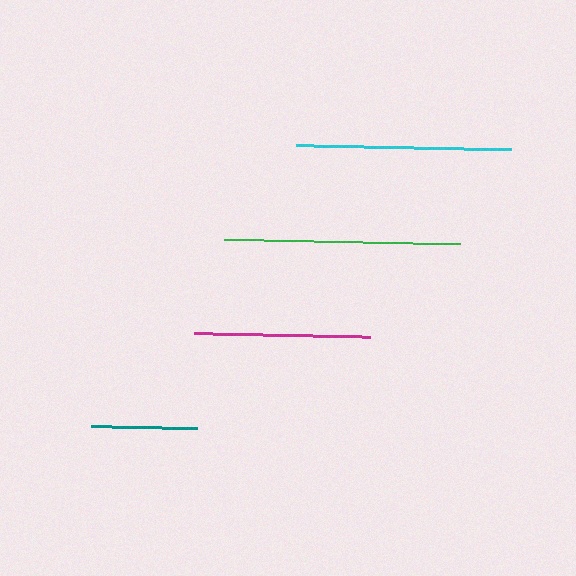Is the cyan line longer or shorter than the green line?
The green line is longer than the cyan line.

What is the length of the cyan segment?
The cyan segment is approximately 215 pixels long.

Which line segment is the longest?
The green line is the longest at approximately 236 pixels.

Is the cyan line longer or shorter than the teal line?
The cyan line is longer than the teal line.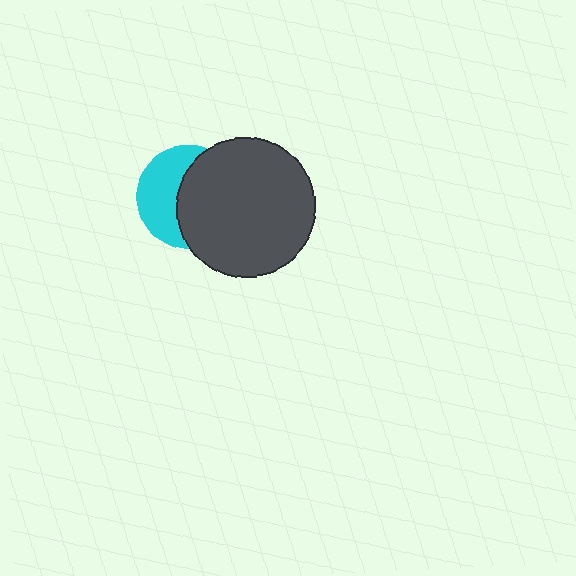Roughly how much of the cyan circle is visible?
A small part of it is visible (roughly 45%).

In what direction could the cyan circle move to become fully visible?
The cyan circle could move left. That would shift it out from behind the dark gray circle entirely.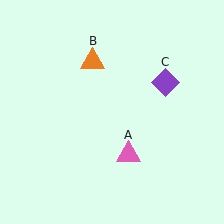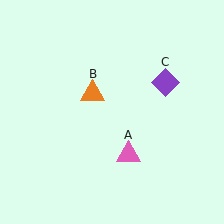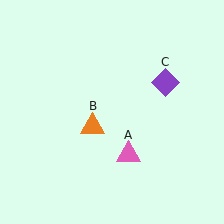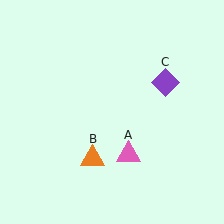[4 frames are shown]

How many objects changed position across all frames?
1 object changed position: orange triangle (object B).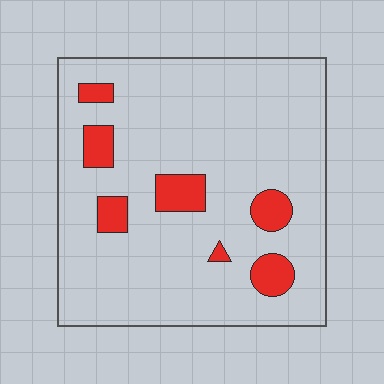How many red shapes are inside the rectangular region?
7.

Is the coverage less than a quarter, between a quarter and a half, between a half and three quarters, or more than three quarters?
Less than a quarter.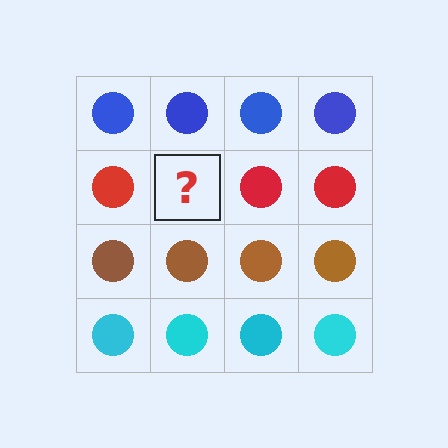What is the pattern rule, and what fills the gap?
The rule is that each row has a consistent color. The gap should be filled with a red circle.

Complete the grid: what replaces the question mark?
The question mark should be replaced with a red circle.